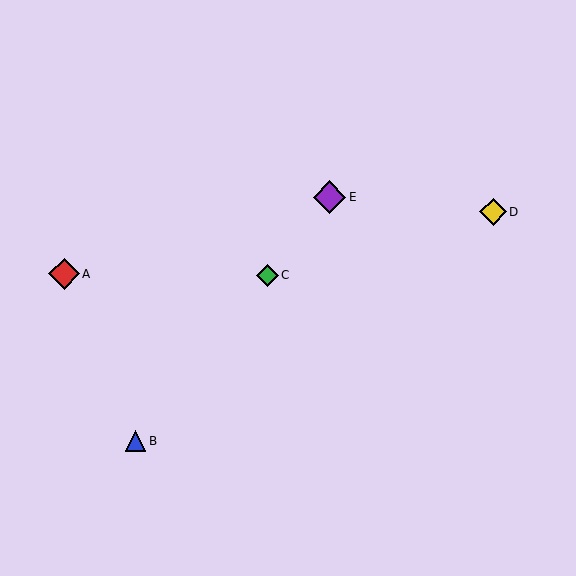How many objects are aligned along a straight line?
3 objects (B, C, E) are aligned along a straight line.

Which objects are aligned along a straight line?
Objects B, C, E are aligned along a straight line.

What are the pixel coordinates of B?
Object B is at (135, 441).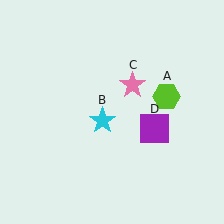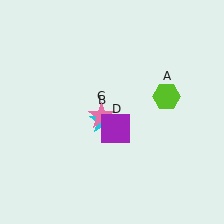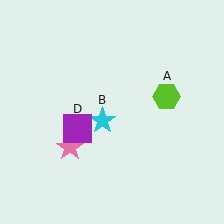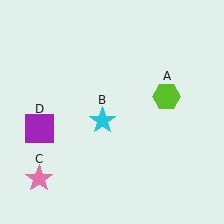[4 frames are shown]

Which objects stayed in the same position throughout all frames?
Lime hexagon (object A) and cyan star (object B) remained stationary.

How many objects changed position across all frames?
2 objects changed position: pink star (object C), purple square (object D).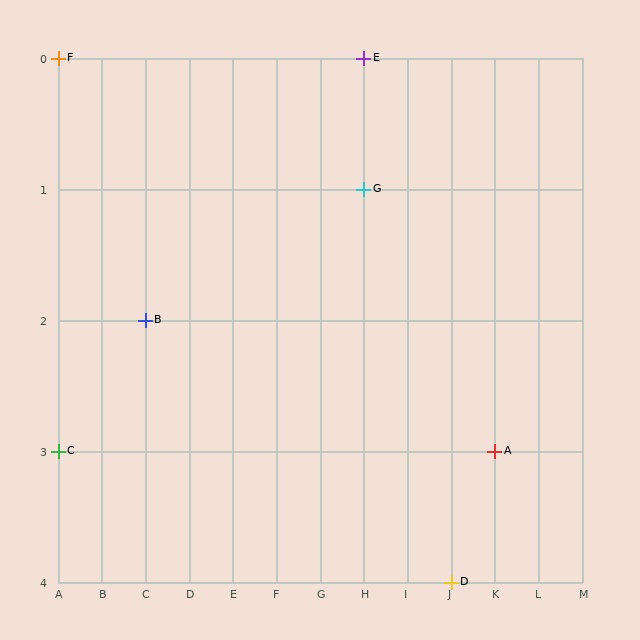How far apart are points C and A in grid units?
Points C and A are 10 columns apart.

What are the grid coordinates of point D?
Point D is at grid coordinates (J, 4).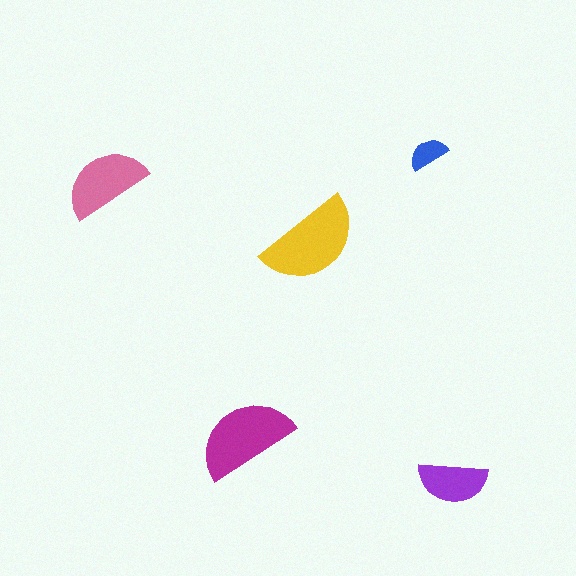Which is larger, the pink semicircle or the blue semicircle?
The pink one.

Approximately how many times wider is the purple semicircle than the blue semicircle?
About 1.5 times wider.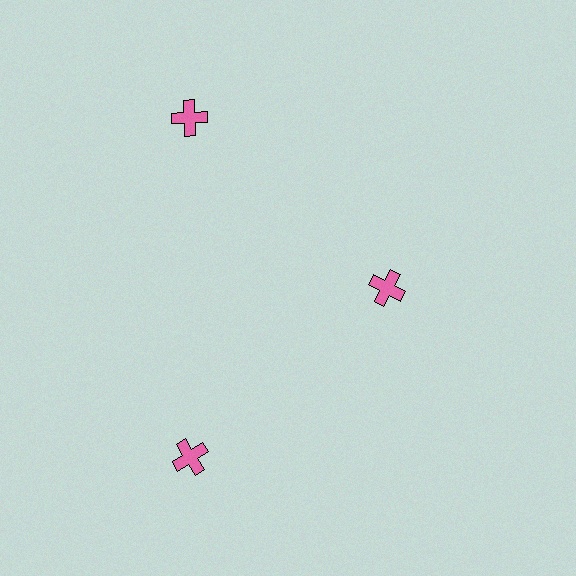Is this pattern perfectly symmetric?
No. The 3 pink crosses are arranged in a ring, but one element near the 3 o'clock position is pulled inward toward the center, breaking the 3-fold rotational symmetry.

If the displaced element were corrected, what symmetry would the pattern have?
It would have 3-fold rotational symmetry — the pattern would map onto itself every 120 degrees.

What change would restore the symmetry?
The symmetry would be restored by moving it outward, back onto the ring so that all 3 crosses sit at equal angles and equal distance from the center.